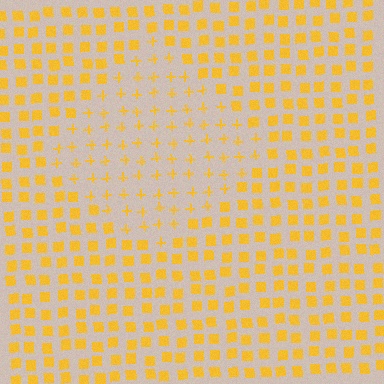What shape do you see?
I see a diamond.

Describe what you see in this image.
The image is filled with small yellow elements arranged in a uniform grid. A diamond-shaped region contains plus signs, while the surrounding area contains squares. The boundary is defined purely by the change in element shape.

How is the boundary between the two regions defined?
The boundary is defined by a change in element shape: plus signs inside vs. squares outside. All elements share the same color and spacing.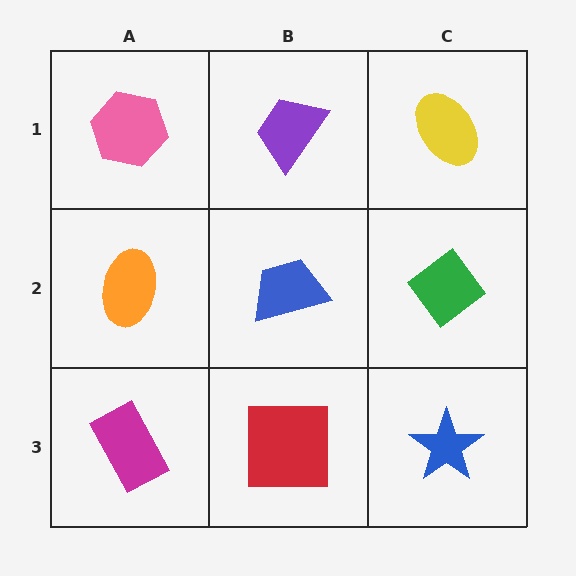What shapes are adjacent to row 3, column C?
A green diamond (row 2, column C), a red square (row 3, column B).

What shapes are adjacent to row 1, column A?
An orange ellipse (row 2, column A), a purple trapezoid (row 1, column B).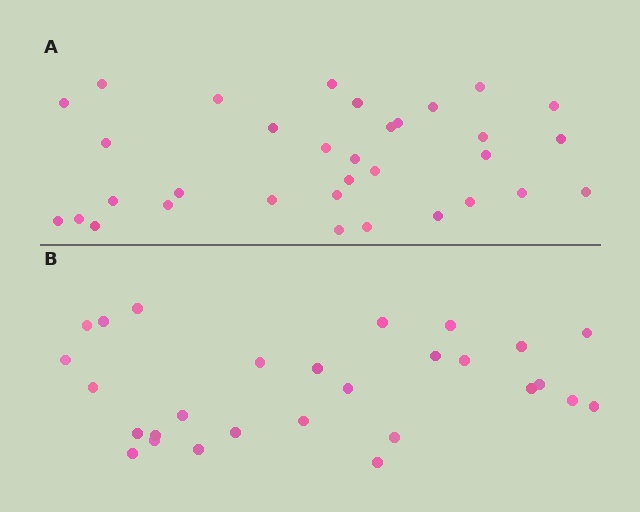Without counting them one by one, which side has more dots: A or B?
Region A (the top region) has more dots.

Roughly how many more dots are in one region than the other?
Region A has about 5 more dots than region B.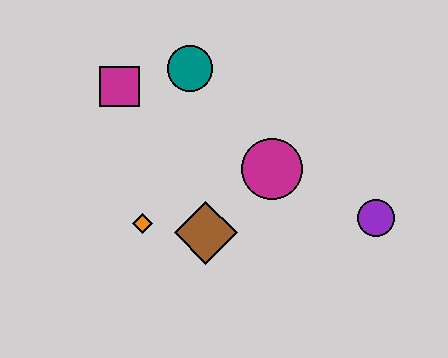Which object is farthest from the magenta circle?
The magenta square is farthest from the magenta circle.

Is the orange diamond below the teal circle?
Yes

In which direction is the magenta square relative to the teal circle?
The magenta square is to the left of the teal circle.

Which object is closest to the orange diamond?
The brown diamond is closest to the orange diamond.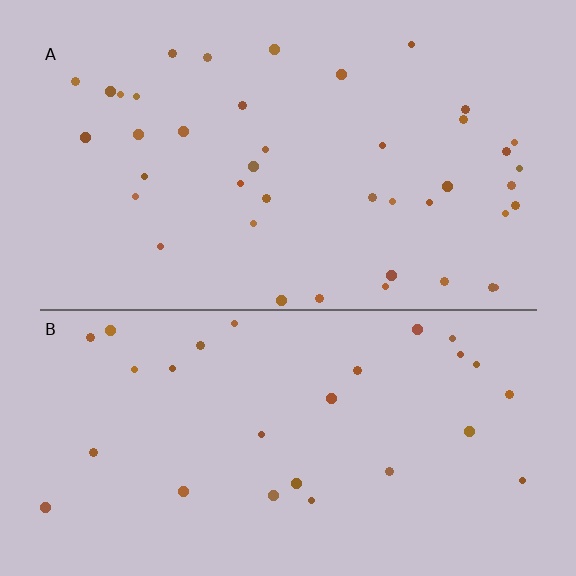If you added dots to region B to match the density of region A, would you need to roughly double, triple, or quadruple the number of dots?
Approximately double.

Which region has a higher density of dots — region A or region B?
A (the top).